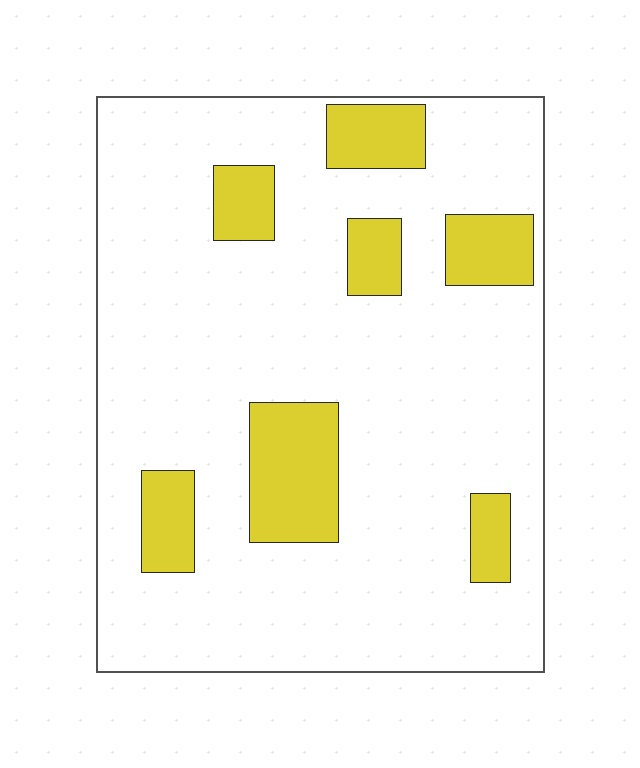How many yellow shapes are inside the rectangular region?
7.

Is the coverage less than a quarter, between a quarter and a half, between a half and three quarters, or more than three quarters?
Less than a quarter.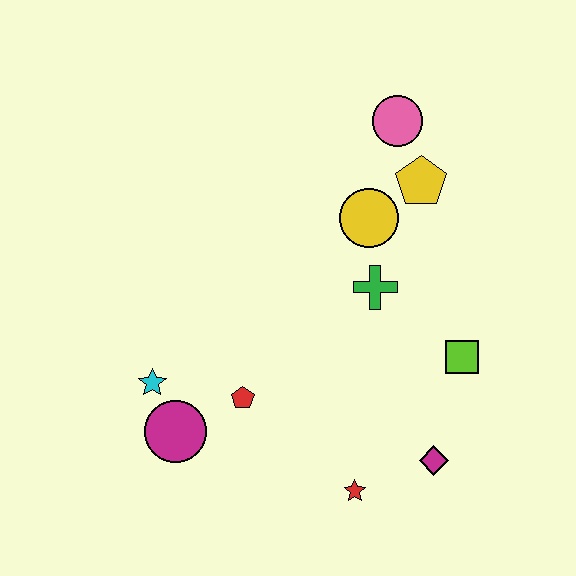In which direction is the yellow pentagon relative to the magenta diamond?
The yellow pentagon is above the magenta diamond.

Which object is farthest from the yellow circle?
The magenta circle is farthest from the yellow circle.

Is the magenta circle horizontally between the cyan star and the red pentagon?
Yes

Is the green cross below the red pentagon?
No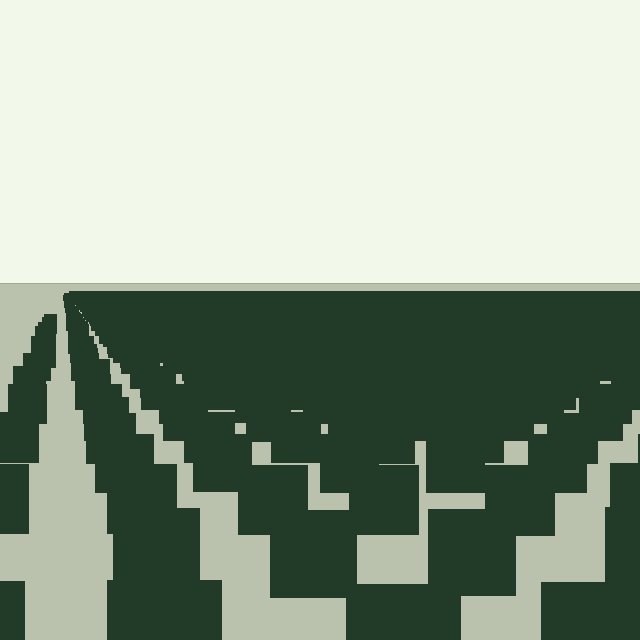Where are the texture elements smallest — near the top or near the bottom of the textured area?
Near the top.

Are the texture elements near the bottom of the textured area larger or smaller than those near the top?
Larger. Near the bottom, elements are closer to the viewer and appear at a bigger on-screen size.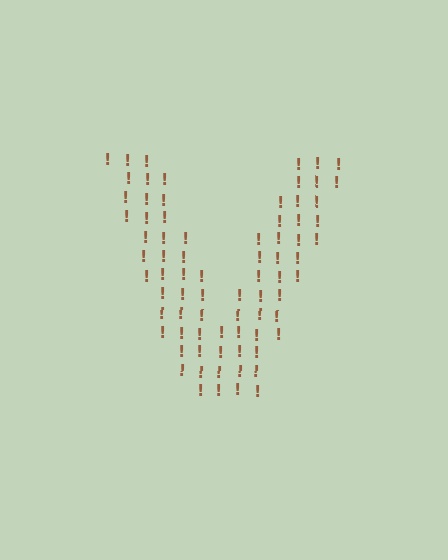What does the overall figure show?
The overall figure shows the letter V.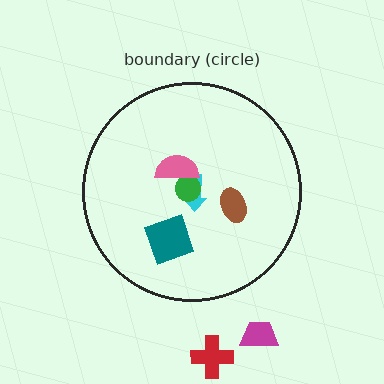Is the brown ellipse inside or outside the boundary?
Inside.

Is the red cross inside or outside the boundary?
Outside.